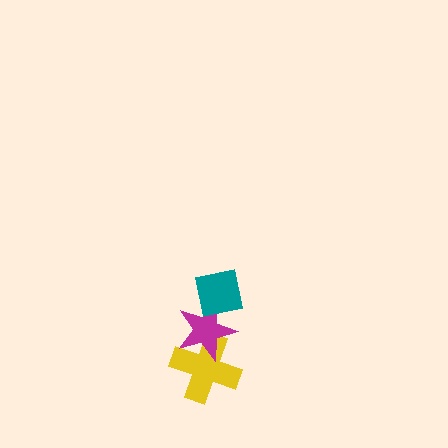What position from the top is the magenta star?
The magenta star is 2nd from the top.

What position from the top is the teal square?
The teal square is 1st from the top.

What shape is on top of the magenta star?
The teal square is on top of the magenta star.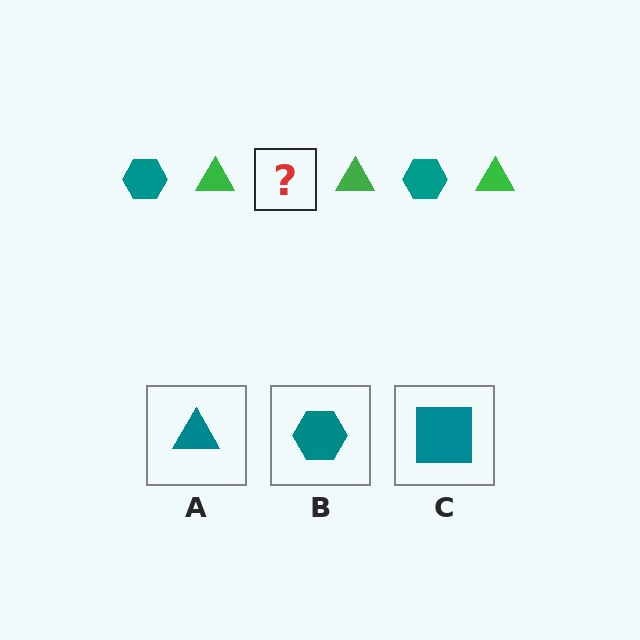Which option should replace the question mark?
Option B.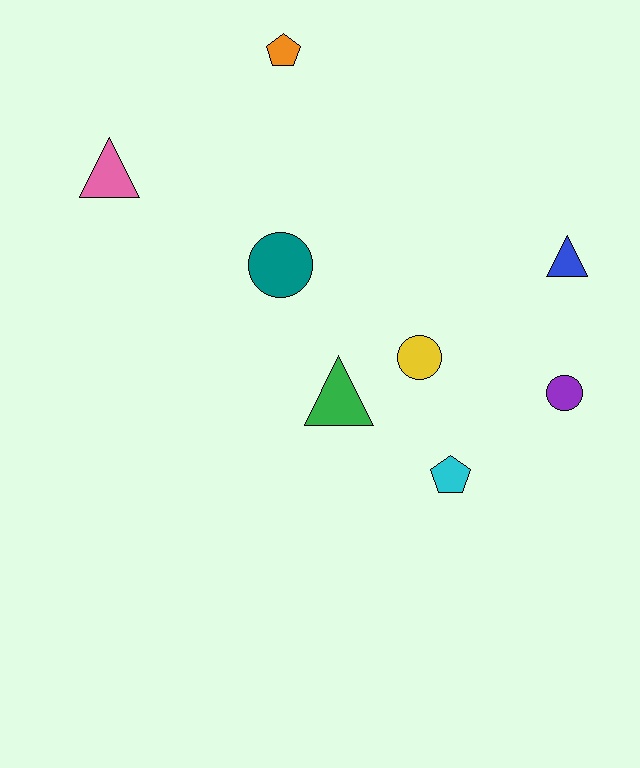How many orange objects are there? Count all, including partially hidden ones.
There is 1 orange object.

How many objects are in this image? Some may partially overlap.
There are 8 objects.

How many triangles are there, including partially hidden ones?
There are 3 triangles.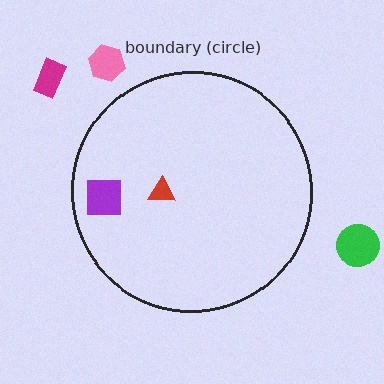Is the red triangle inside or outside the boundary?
Inside.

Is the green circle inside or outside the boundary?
Outside.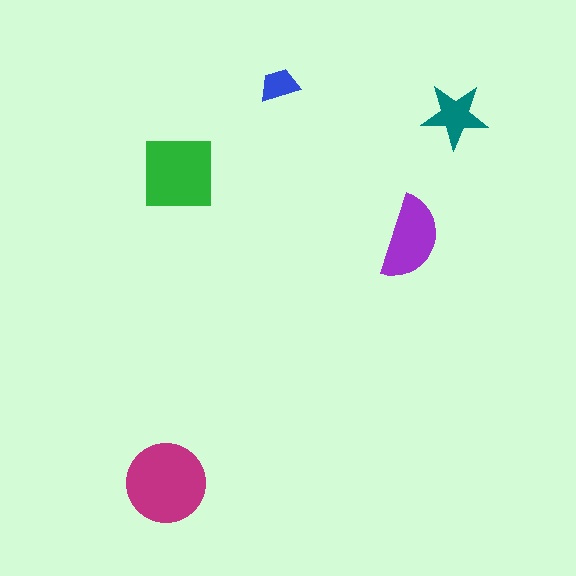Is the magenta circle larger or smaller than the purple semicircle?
Larger.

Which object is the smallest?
The blue trapezoid.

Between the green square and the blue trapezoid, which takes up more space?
The green square.